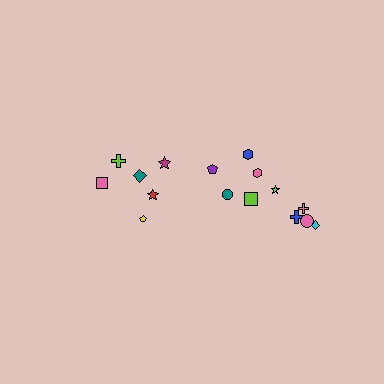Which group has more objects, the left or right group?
The right group.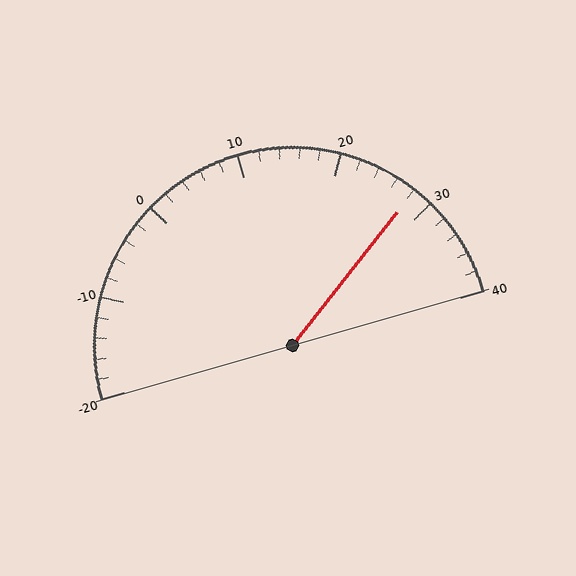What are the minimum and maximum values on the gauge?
The gauge ranges from -20 to 40.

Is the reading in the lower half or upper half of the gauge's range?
The reading is in the upper half of the range (-20 to 40).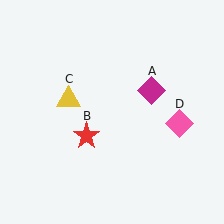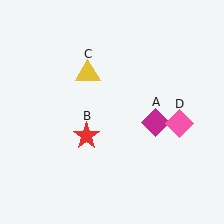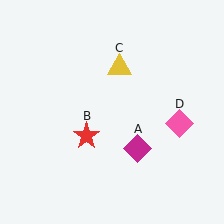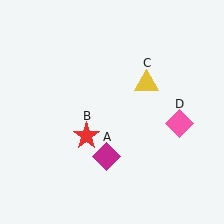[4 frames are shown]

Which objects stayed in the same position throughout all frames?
Red star (object B) and pink diamond (object D) remained stationary.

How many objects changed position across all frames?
2 objects changed position: magenta diamond (object A), yellow triangle (object C).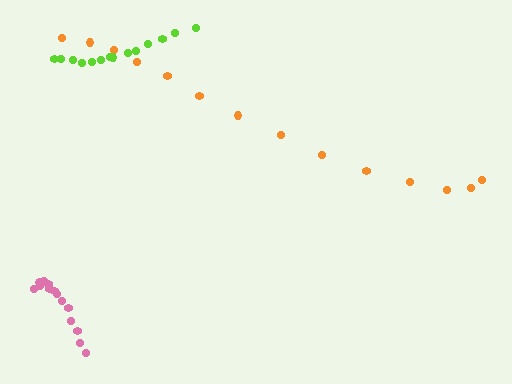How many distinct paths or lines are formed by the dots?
There are 3 distinct paths.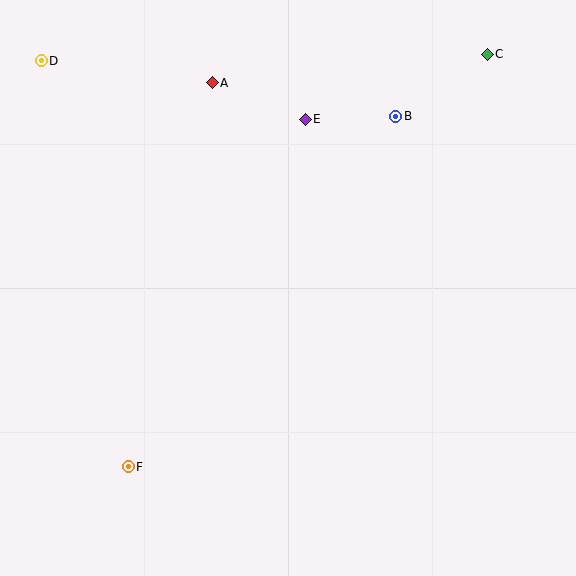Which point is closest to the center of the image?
Point E at (305, 119) is closest to the center.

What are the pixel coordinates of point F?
Point F is at (128, 467).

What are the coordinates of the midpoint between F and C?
The midpoint between F and C is at (308, 260).